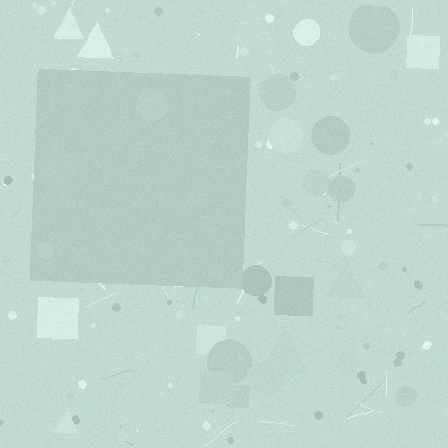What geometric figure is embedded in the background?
A square is embedded in the background.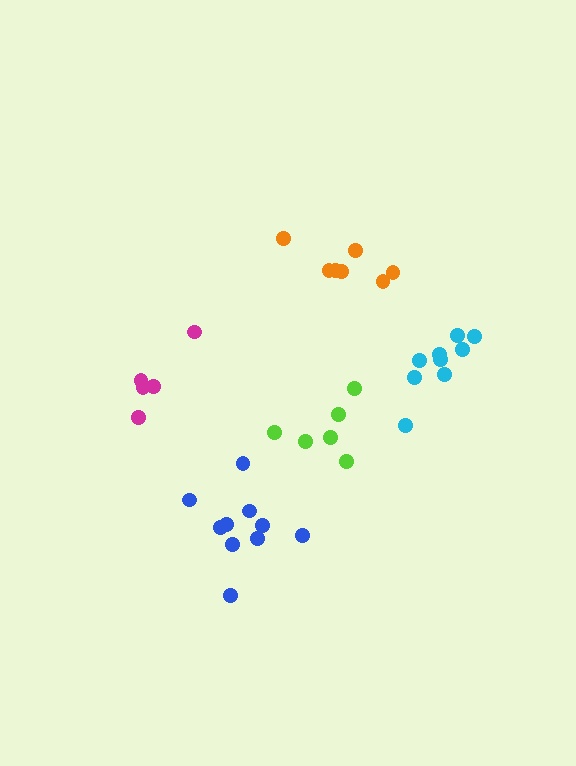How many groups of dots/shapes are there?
There are 5 groups.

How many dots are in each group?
Group 1: 9 dots, Group 2: 6 dots, Group 3: 7 dots, Group 4: 10 dots, Group 5: 5 dots (37 total).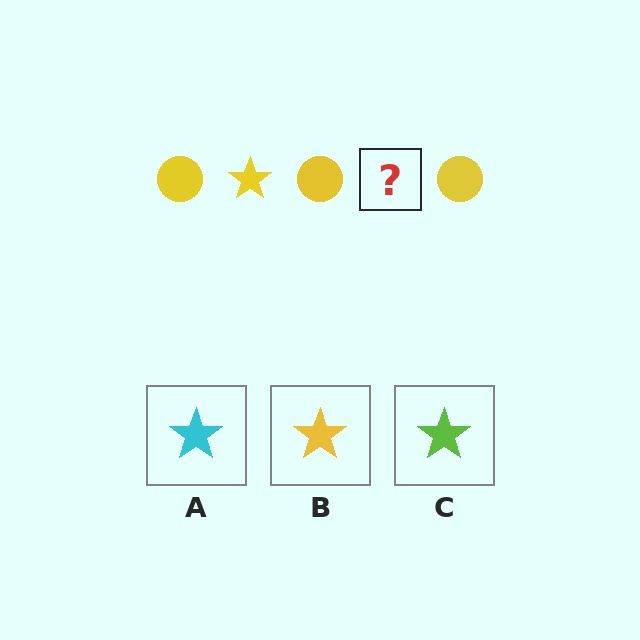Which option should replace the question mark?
Option B.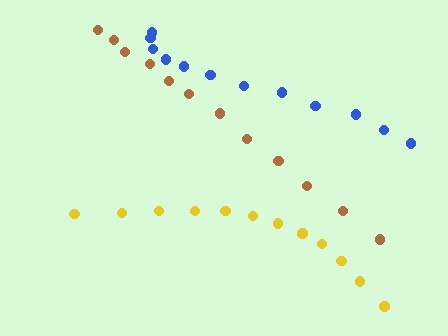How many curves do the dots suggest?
There are 3 distinct paths.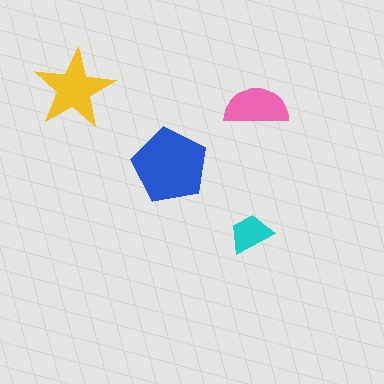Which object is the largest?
The blue pentagon.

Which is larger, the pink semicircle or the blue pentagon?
The blue pentagon.